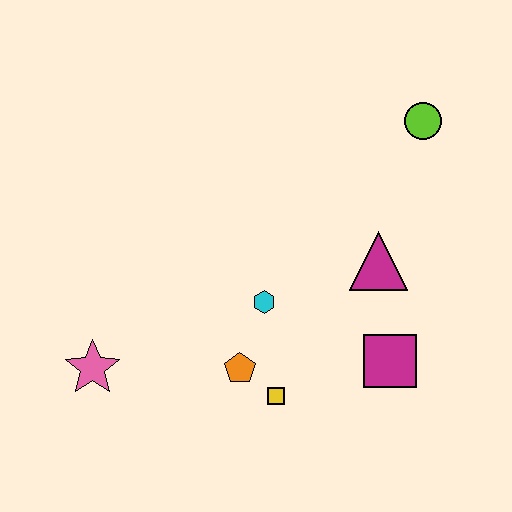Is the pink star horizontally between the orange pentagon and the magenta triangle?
No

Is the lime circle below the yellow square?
No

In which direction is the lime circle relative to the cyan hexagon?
The lime circle is above the cyan hexagon.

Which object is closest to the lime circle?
The magenta triangle is closest to the lime circle.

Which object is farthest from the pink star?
The lime circle is farthest from the pink star.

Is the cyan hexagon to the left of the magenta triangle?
Yes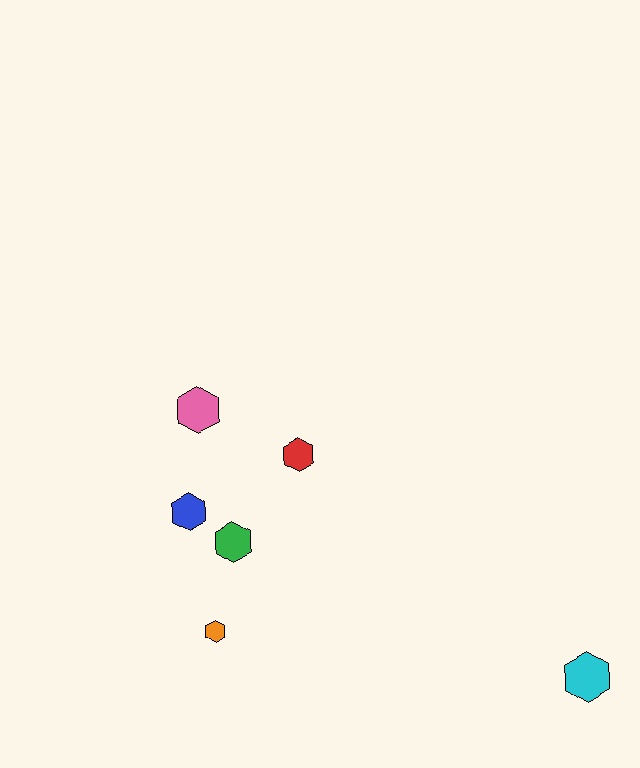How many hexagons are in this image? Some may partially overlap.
There are 6 hexagons.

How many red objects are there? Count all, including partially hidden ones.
There is 1 red object.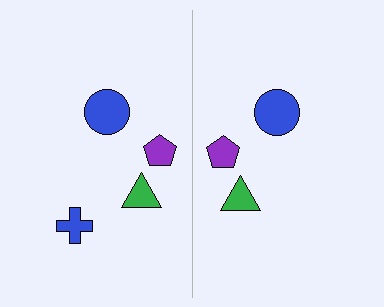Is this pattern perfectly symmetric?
No, the pattern is not perfectly symmetric. A blue cross is missing from the right side.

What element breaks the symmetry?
A blue cross is missing from the right side.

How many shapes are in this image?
There are 7 shapes in this image.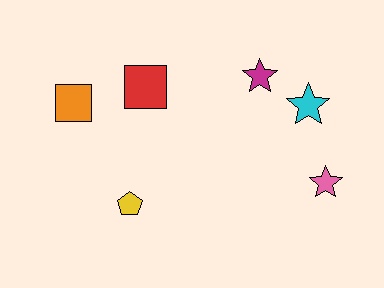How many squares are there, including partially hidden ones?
There are 2 squares.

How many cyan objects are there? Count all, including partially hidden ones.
There is 1 cyan object.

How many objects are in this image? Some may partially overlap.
There are 6 objects.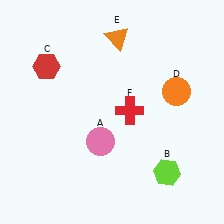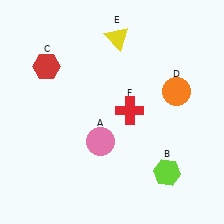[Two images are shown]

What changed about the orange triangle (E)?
In Image 1, E is orange. In Image 2, it changed to yellow.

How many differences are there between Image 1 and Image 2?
There is 1 difference between the two images.